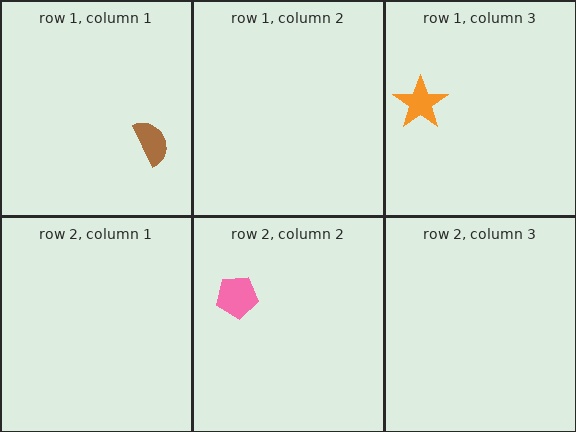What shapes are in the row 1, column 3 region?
The orange star.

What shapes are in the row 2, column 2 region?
The pink pentagon.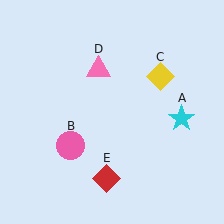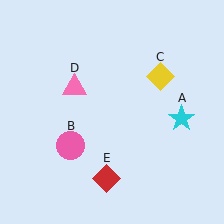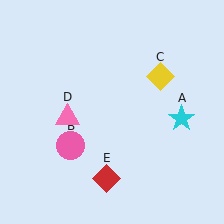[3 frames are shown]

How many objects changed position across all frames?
1 object changed position: pink triangle (object D).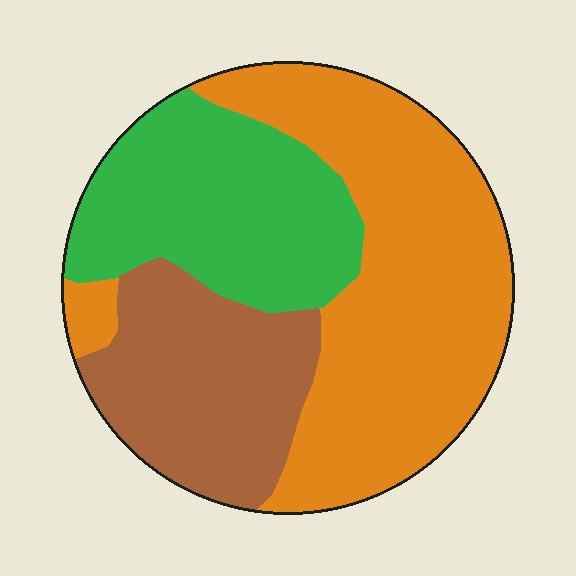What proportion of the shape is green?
Green takes up between a sixth and a third of the shape.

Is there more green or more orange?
Orange.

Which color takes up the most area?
Orange, at roughly 45%.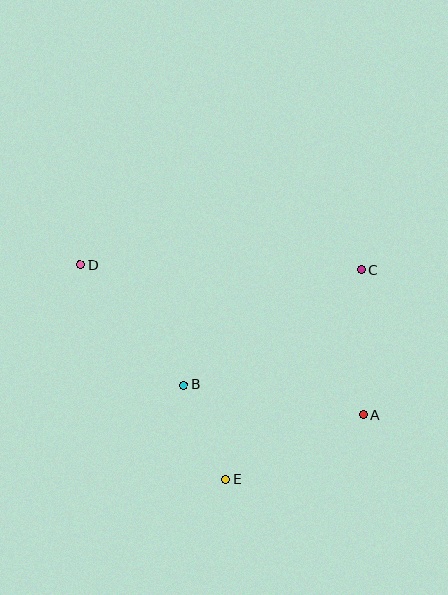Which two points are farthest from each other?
Points A and D are farthest from each other.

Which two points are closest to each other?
Points B and E are closest to each other.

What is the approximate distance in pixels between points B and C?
The distance between B and C is approximately 211 pixels.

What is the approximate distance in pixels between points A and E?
The distance between A and E is approximately 151 pixels.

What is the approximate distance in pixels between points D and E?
The distance between D and E is approximately 259 pixels.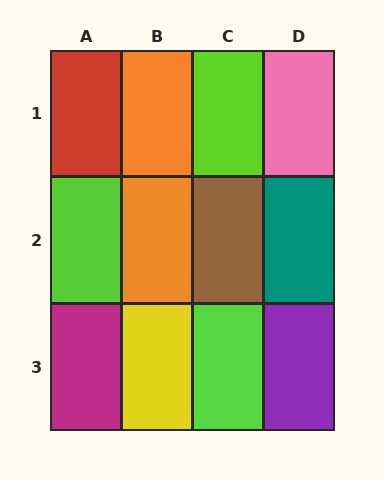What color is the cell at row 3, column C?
Lime.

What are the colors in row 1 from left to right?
Red, orange, lime, pink.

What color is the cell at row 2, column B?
Orange.